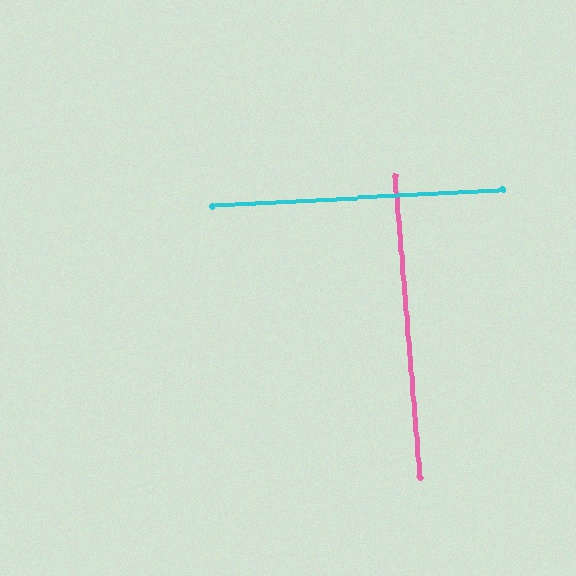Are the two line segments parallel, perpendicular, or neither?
Perpendicular — they meet at approximately 88°.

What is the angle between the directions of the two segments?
Approximately 88 degrees.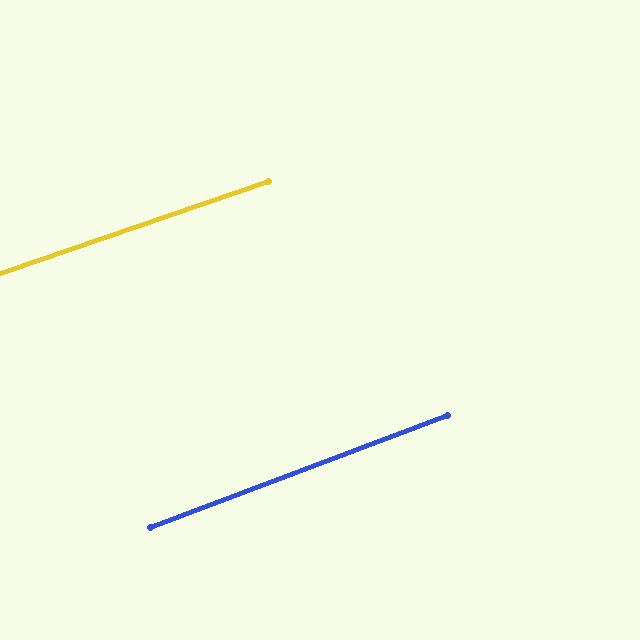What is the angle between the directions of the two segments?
Approximately 2 degrees.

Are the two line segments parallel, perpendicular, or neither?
Parallel — their directions differ by only 1.9°.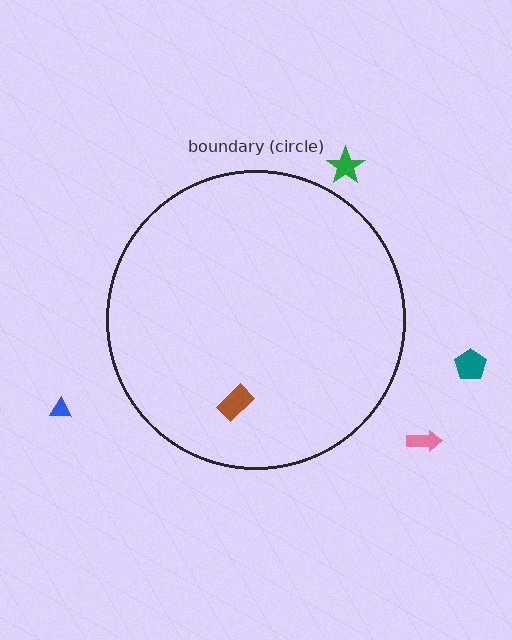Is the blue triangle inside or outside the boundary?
Outside.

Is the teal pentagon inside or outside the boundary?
Outside.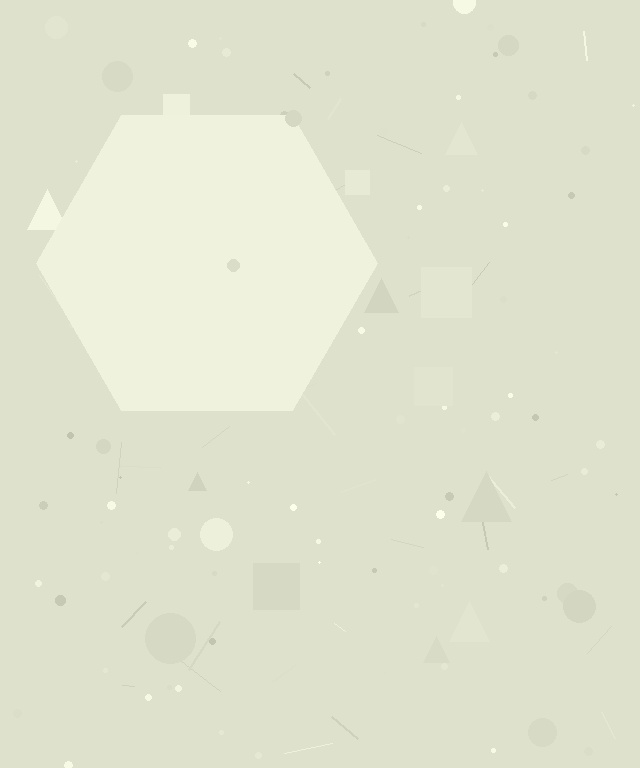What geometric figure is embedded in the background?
A hexagon is embedded in the background.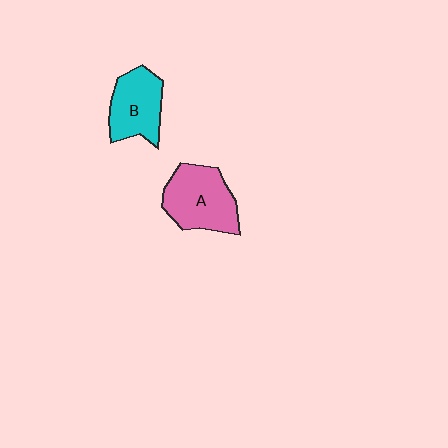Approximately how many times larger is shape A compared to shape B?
Approximately 1.2 times.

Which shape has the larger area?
Shape A (pink).